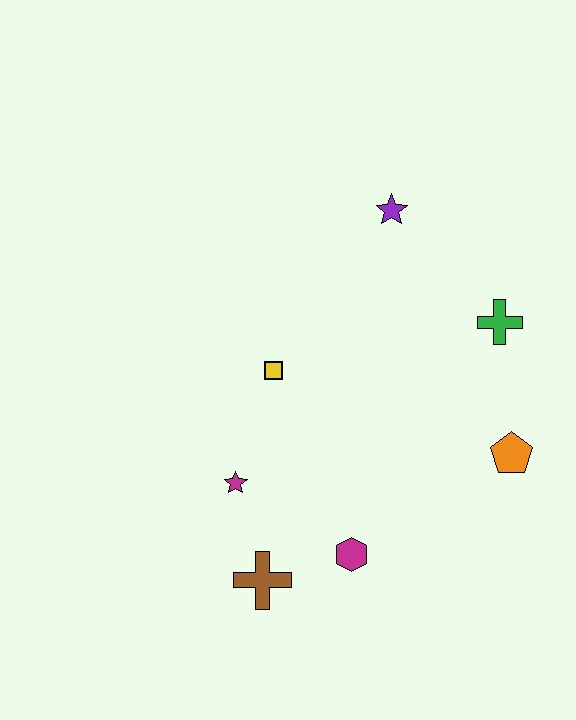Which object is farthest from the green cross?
The brown cross is farthest from the green cross.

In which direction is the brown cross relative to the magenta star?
The brown cross is below the magenta star.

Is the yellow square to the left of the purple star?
Yes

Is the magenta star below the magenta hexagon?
No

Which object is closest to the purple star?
The green cross is closest to the purple star.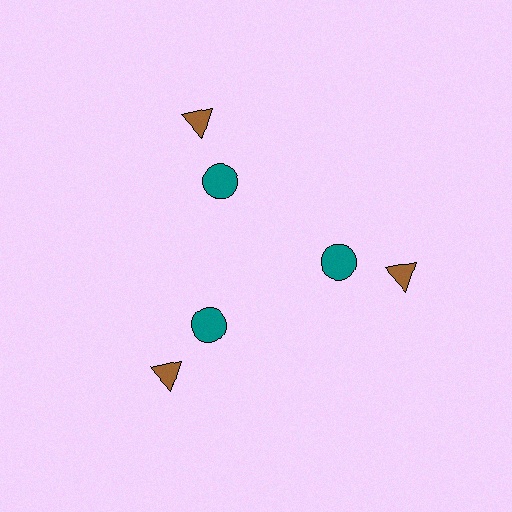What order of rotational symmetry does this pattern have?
This pattern has 3-fold rotational symmetry.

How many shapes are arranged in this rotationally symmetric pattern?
There are 6 shapes, arranged in 3 groups of 2.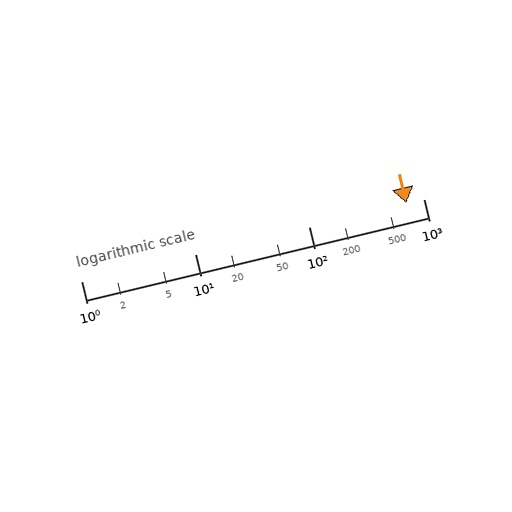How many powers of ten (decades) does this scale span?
The scale spans 3 decades, from 1 to 1000.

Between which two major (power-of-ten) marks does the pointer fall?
The pointer is between 100 and 1000.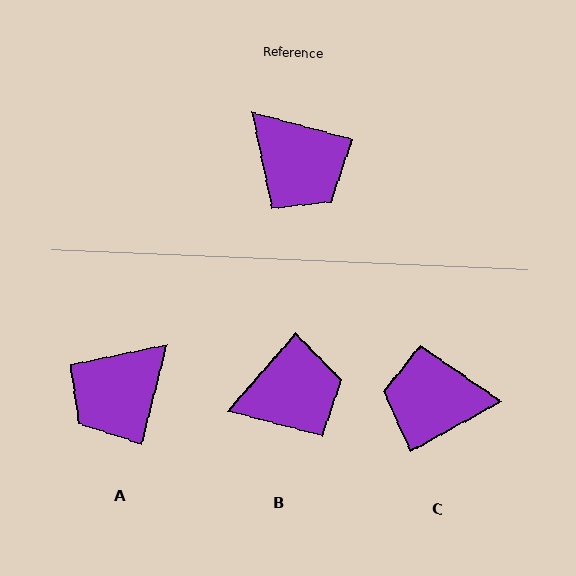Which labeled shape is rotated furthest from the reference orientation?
C, about 136 degrees away.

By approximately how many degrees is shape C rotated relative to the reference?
Approximately 136 degrees clockwise.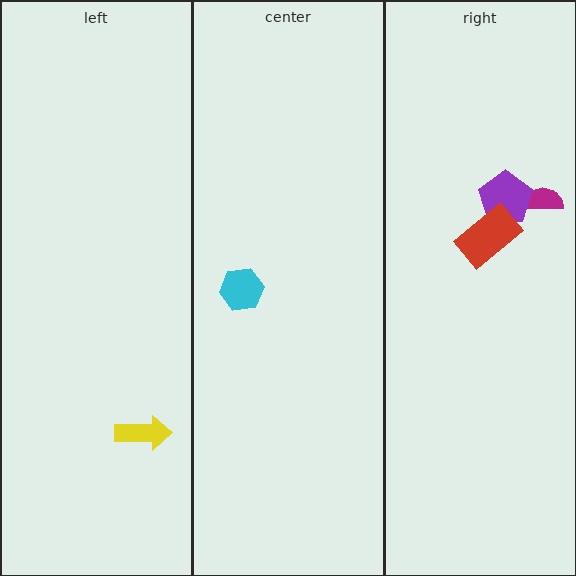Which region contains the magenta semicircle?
The right region.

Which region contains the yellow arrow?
The left region.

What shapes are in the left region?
The yellow arrow.